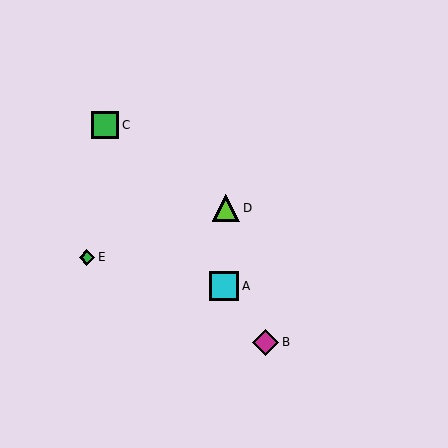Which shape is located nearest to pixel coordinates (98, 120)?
The green square (labeled C) at (105, 125) is nearest to that location.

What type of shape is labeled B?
Shape B is a magenta diamond.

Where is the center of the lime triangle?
The center of the lime triangle is at (226, 208).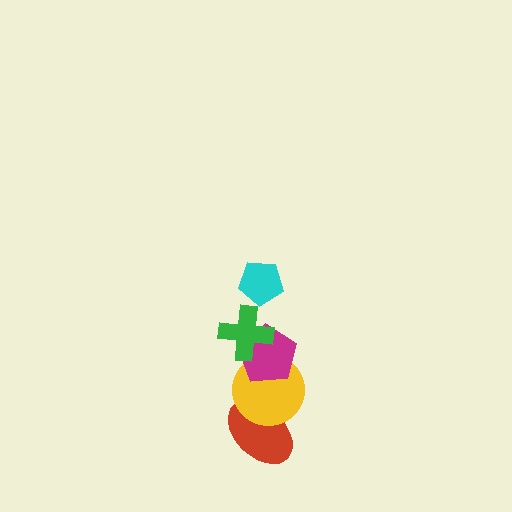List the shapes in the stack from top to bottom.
From top to bottom: the cyan pentagon, the green cross, the magenta pentagon, the yellow circle, the red ellipse.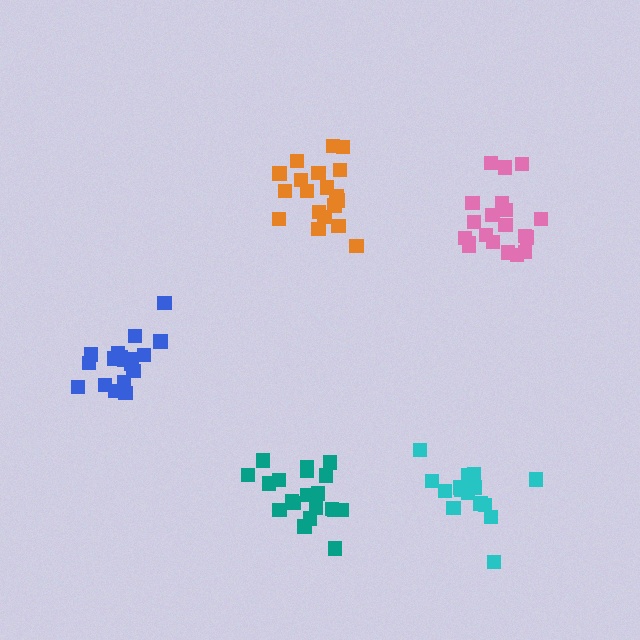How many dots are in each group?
Group 1: 20 dots, Group 2: 20 dots, Group 3: 19 dots, Group 4: 18 dots, Group 5: 15 dots (92 total).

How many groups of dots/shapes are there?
There are 5 groups.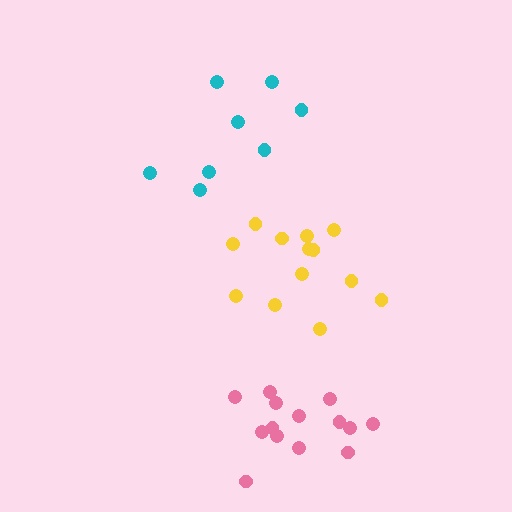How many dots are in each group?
Group 1: 8 dots, Group 2: 13 dots, Group 3: 14 dots (35 total).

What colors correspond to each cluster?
The clusters are colored: cyan, yellow, pink.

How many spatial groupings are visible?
There are 3 spatial groupings.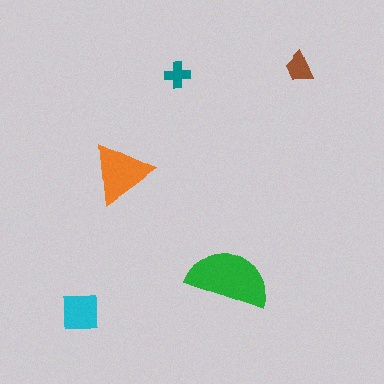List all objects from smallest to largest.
The teal cross, the brown trapezoid, the cyan square, the orange triangle, the green semicircle.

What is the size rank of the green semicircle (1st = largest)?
1st.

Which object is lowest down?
The cyan square is bottommost.